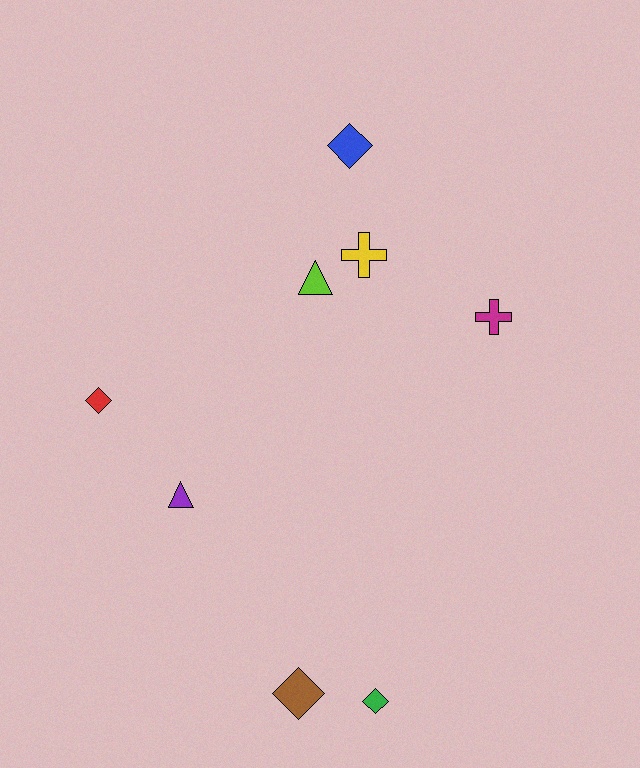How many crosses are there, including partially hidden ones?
There are 2 crosses.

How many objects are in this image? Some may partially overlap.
There are 8 objects.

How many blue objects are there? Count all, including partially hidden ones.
There is 1 blue object.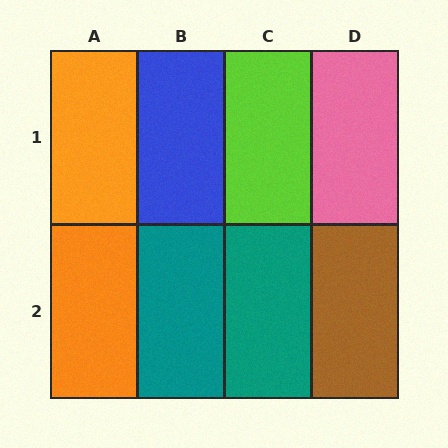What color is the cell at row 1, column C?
Lime.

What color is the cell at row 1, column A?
Orange.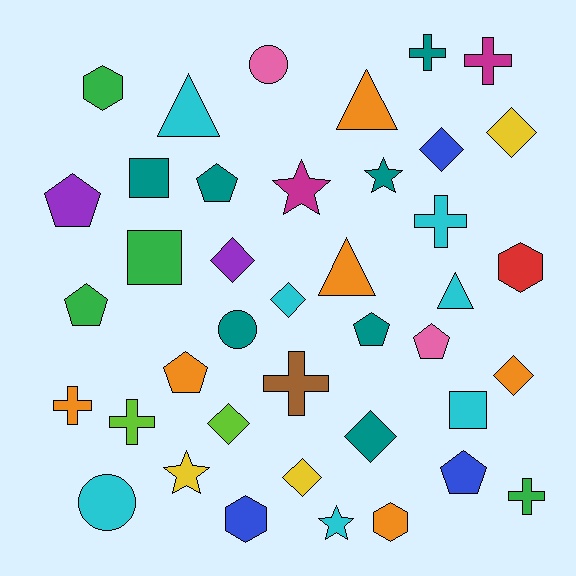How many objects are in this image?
There are 40 objects.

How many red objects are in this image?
There is 1 red object.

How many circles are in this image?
There are 3 circles.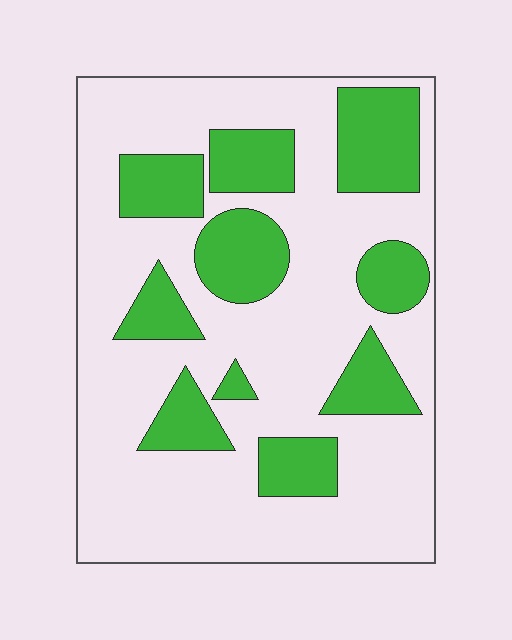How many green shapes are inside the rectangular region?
10.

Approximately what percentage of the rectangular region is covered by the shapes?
Approximately 30%.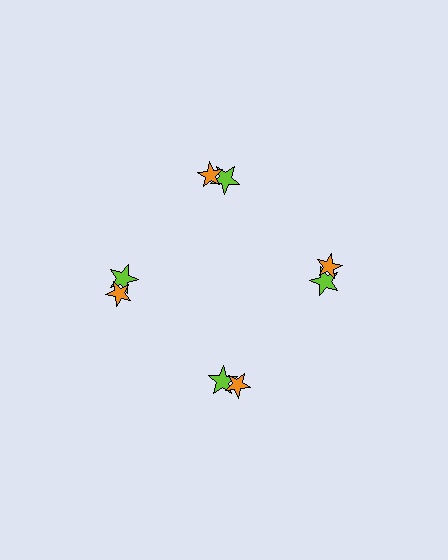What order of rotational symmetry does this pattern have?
This pattern has 4-fold rotational symmetry.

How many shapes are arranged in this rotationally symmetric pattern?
There are 8 shapes, arranged in 4 groups of 2.